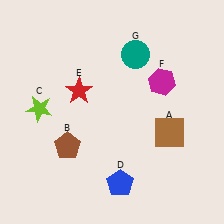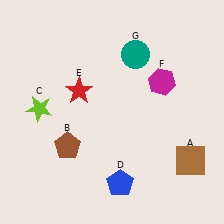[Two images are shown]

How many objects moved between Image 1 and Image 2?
1 object moved between the two images.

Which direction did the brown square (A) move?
The brown square (A) moved down.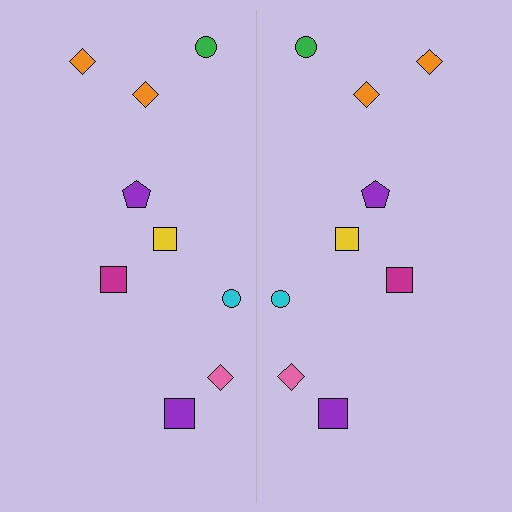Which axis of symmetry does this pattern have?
The pattern has a vertical axis of symmetry running through the center of the image.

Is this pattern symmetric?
Yes, this pattern has bilateral (reflection) symmetry.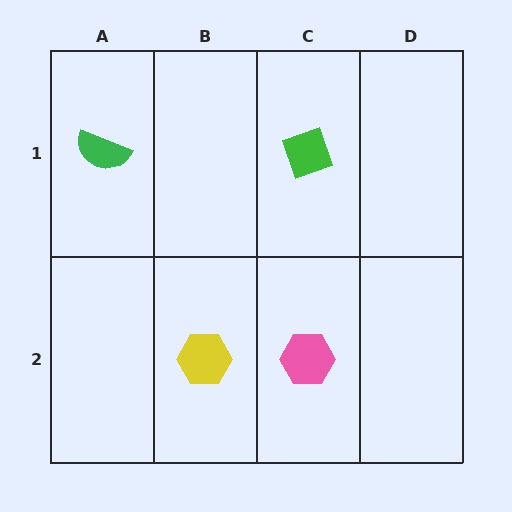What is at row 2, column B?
A yellow hexagon.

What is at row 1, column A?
A green semicircle.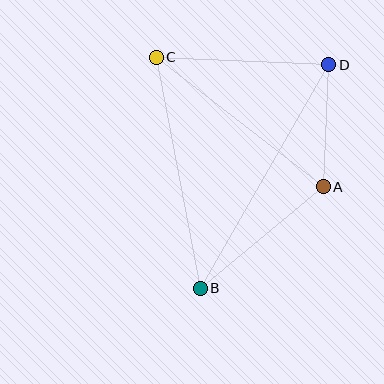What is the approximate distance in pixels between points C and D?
The distance between C and D is approximately 173 pixels.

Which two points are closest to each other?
Points A and D are closest to each other.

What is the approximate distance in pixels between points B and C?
The distance between B and C is approximately 235 pixels.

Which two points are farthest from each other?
Points B and D are farthest from each other.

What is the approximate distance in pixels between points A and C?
The distance between A and C is approximately 211 pixels.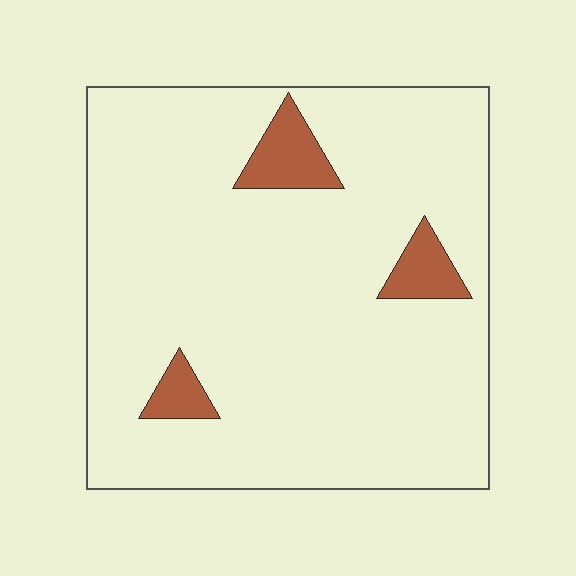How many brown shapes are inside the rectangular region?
3.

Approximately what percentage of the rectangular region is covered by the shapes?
Approximately 10%.